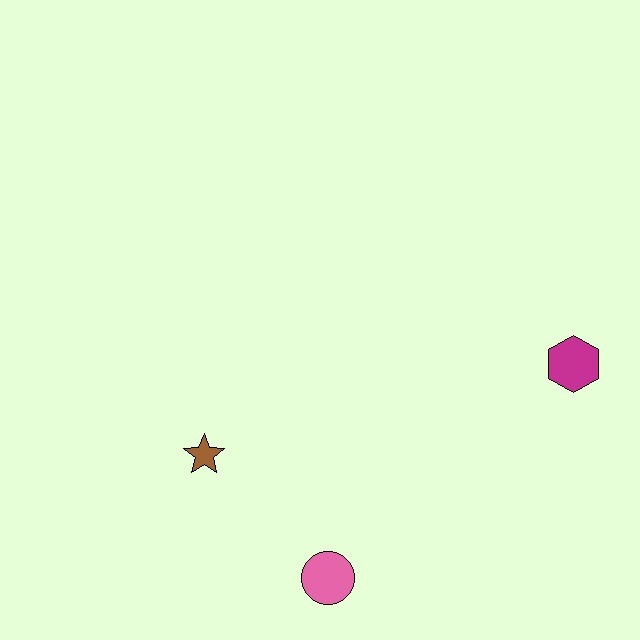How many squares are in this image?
There are no squares.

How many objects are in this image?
There are 3 objects.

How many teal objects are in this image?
There are no teal objects.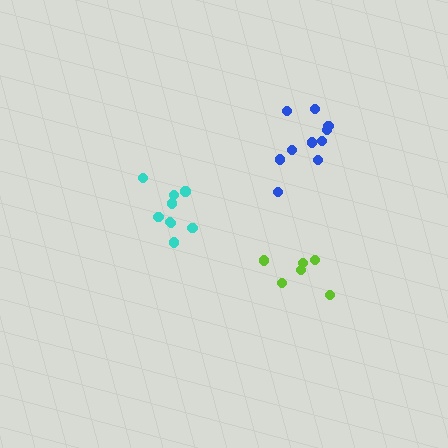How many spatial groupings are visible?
There are 3 spatial groupings.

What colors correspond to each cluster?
The clusters are colored: lime, cyan, blue.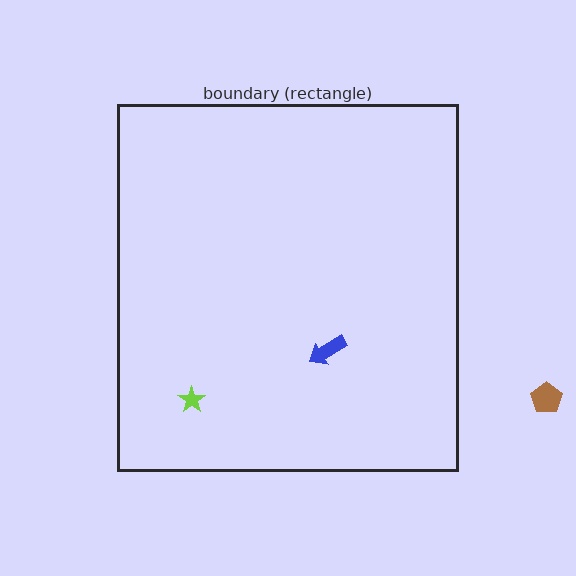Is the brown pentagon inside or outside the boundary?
Outside.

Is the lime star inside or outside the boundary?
Inside.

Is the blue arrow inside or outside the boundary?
Inside.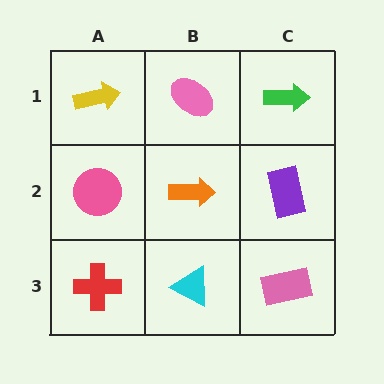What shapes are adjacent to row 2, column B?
A pink ellipse (row 1, column B), a cyan triangle (row 3, column B), a pink circle (row 2, column A), a purple rectangle (row 2, column C).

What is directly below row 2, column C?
A pink rectangle.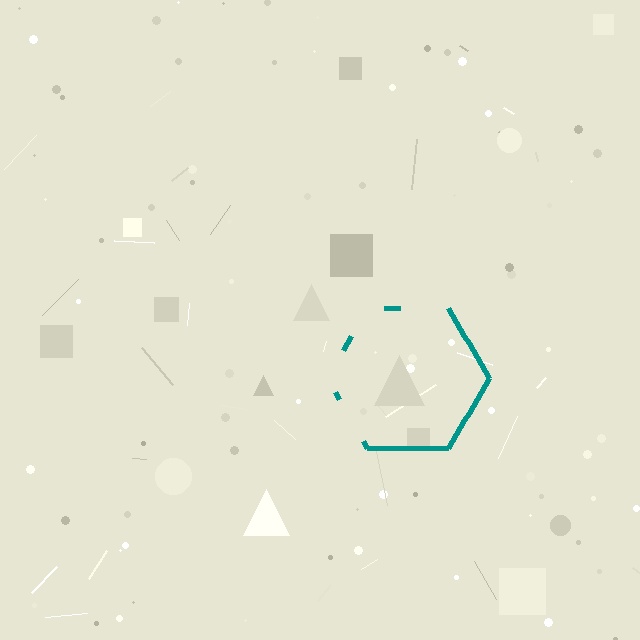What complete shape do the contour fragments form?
The contour fragments form a hexagon.